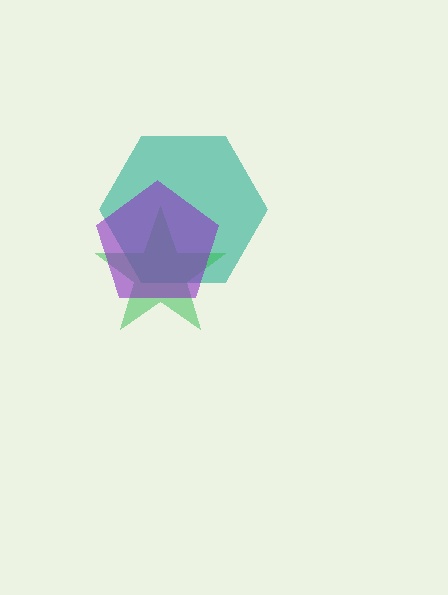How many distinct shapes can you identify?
There are 3 distinct shapes: a teal hexagon, a green star, a purple pentagon.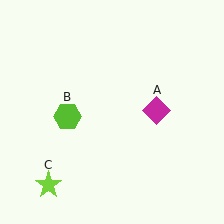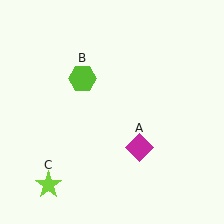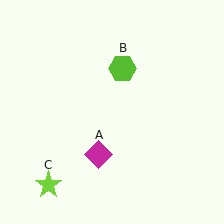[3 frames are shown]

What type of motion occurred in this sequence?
The magenta diamond (object A), lime hexagon (object B) rotated clockwise around the center of the scene.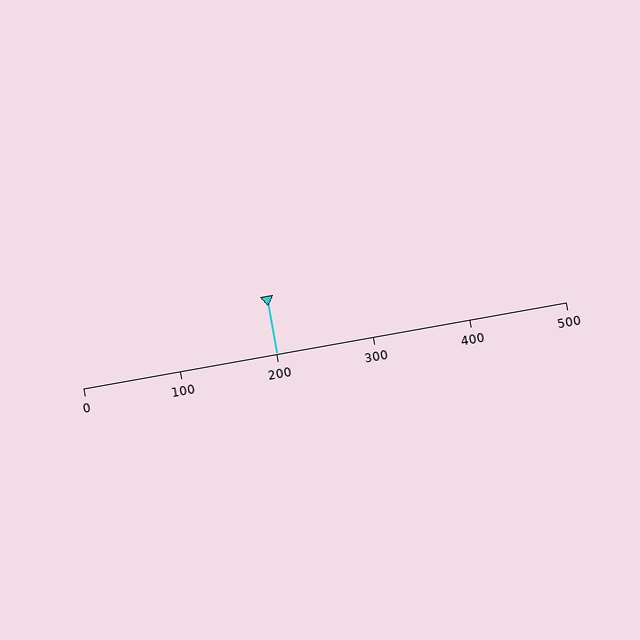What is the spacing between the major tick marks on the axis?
The major ticks are spaced 100 apart.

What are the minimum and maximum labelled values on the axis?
The axis runs from 0 to 500.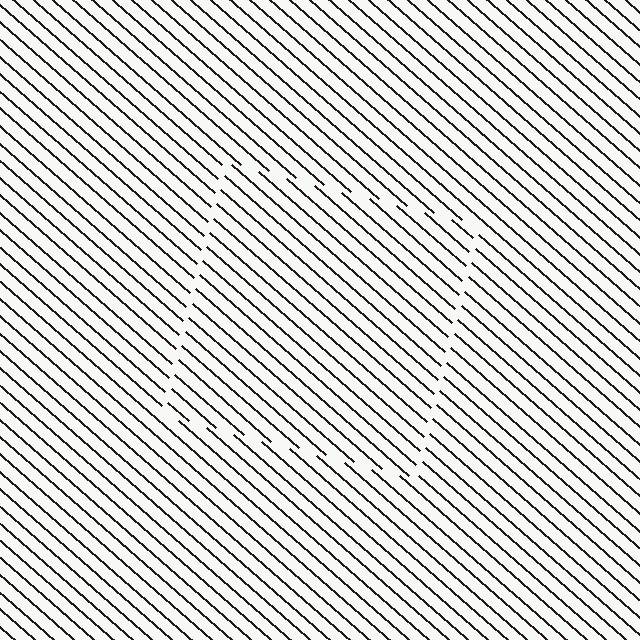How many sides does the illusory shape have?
4 sides — the line-ends trace a square.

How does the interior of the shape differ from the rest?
The interior of the shape contains the same grating, shifted by half a period — the contour is defined by the phase discontinuity where line-ends from the inner and outer gratings abut.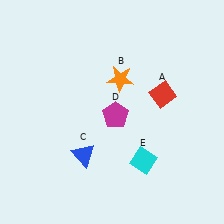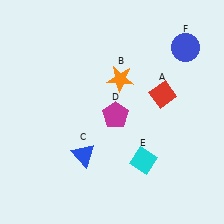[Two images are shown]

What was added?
A blue circle (F) was added in Image 2.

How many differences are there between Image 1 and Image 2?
There is 1 difference between the two images.